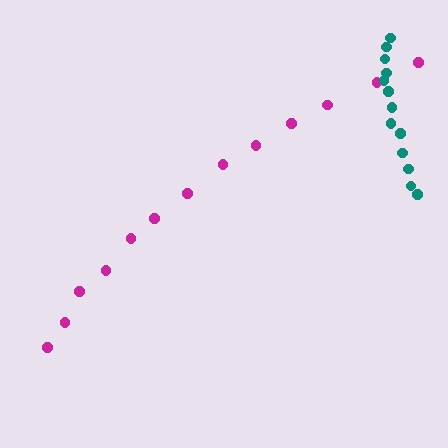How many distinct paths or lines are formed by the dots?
There are 2 distinct paths.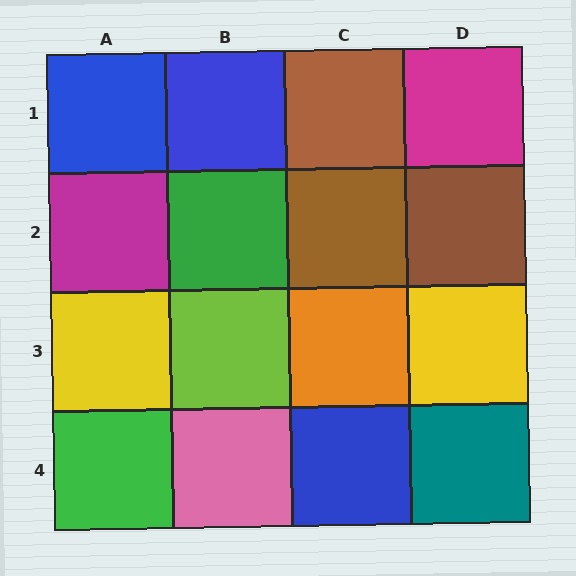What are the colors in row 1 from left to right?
Blue, blue, brown, magenta.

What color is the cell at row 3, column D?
Yellow.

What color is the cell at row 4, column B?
Pink.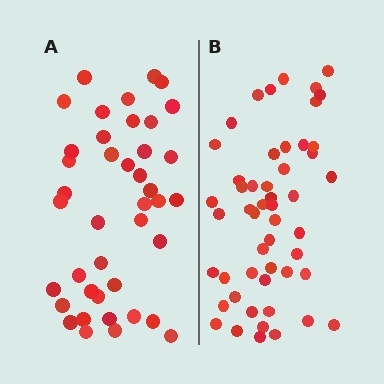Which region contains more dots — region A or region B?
Region B (the right region) has more dots.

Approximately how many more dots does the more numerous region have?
Region B has roughly 10 or so more dots than region A.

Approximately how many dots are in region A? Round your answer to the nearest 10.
About 40 dots. (The exact count is 41, which rounds to 40.)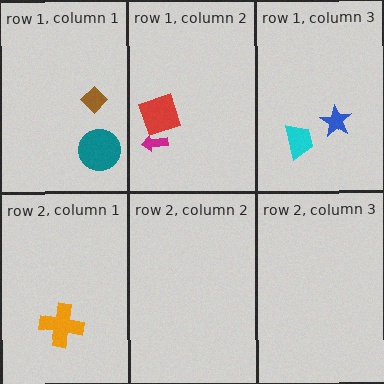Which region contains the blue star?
The row 1, column 3 region.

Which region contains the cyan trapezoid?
The row 1, column 3 region.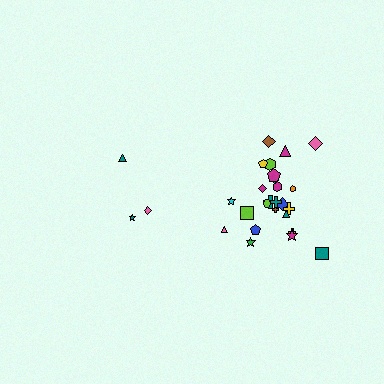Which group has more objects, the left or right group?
The right group.